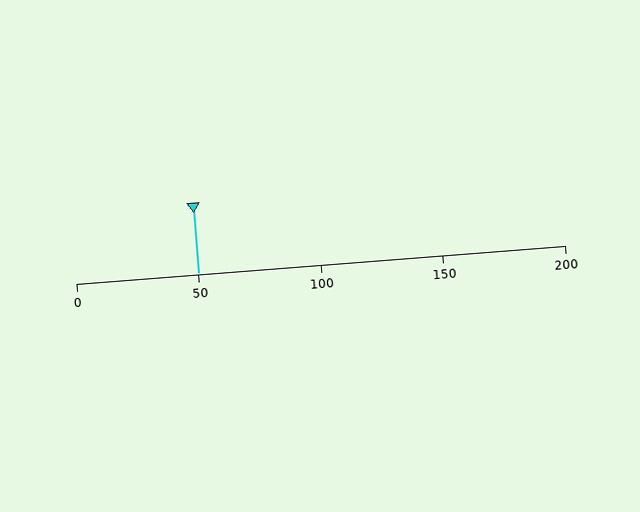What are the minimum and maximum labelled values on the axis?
The axis runs from 0 to 200.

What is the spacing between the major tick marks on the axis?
The major ticks are spaced 50 apart.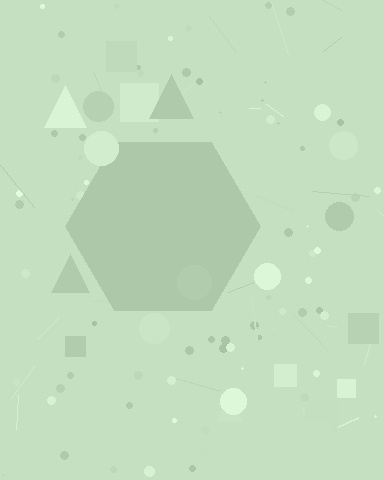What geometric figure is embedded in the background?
A hexagon is embedded in the background.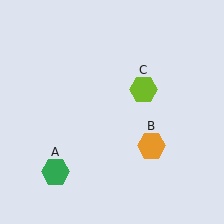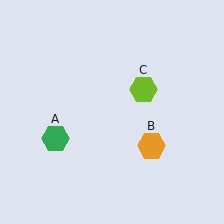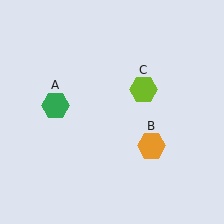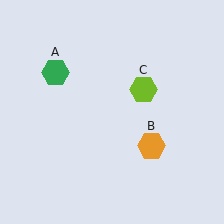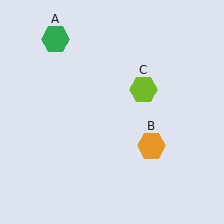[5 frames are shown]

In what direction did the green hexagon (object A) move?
The green hexagon (object A) moved up.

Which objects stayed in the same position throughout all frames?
Orange hexagon (object B) and lime hexagon (object C) remained stationary.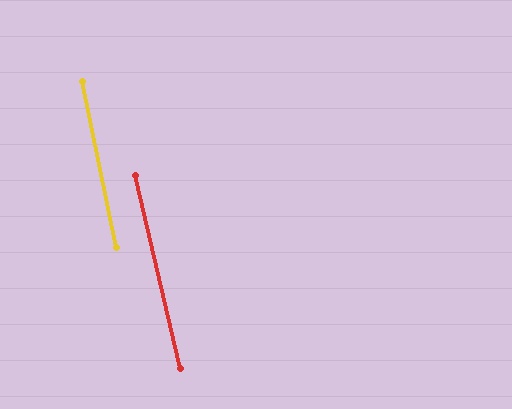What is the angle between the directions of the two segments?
Approximately 2 degrees.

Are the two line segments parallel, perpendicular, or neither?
Parallel — their directions differ by only 1.9°.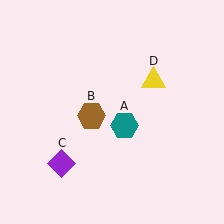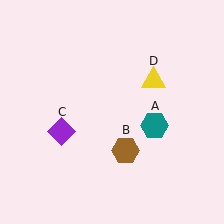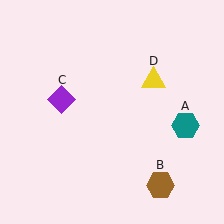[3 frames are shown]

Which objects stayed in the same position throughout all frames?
Yellow triangle (object D) remained stationary.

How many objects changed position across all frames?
3 objects changed position: teal hexagon (object A), brown hexagon (object B), purple diamond (object C).